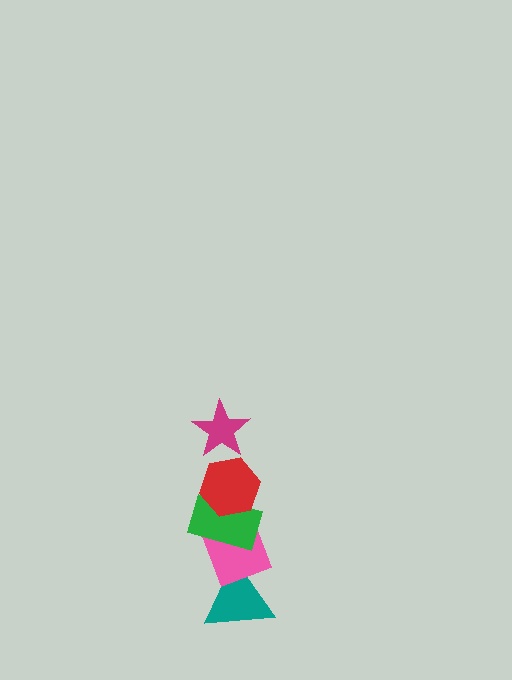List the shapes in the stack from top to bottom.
From top to bottom: the magenta star, the red hexagon, the green rectangle, the pink diamond, the teal triangle.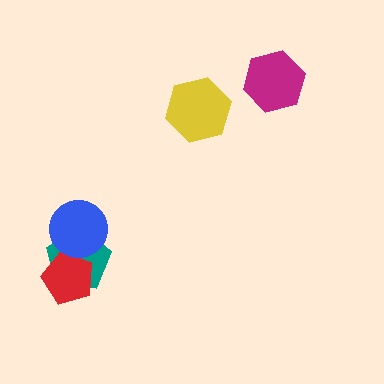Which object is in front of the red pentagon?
The blue circle is in front of the red pentagon.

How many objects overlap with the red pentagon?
2 objects overlap with the red pentagon.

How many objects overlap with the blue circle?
2 objects overlap with the blue circle.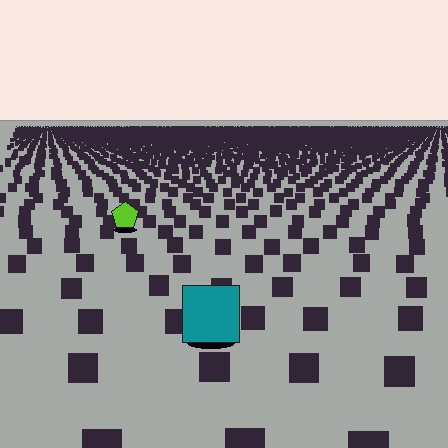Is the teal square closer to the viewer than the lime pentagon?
Yes. The teal square is closer — you can tell from the texture gradient: the ground texture is coarser near it.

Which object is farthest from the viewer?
The lime pentagon is farthest from the viewer. It appears smaller and the ground texture around it is denser.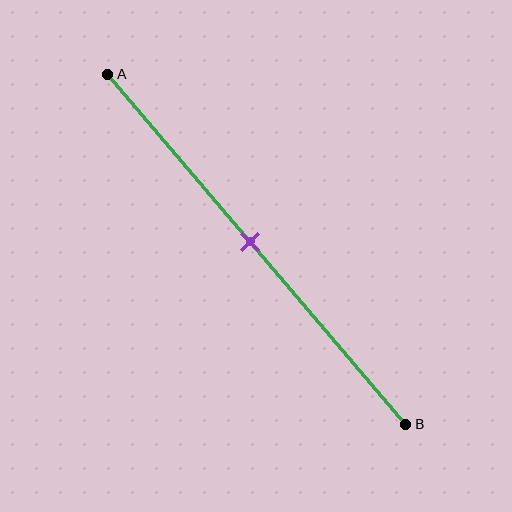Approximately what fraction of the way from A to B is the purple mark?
The purple mark is approximately 50% of the way from A to B.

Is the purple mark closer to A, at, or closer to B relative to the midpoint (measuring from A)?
The purple mark is approximately at the midpoint of segment AB.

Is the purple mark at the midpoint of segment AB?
Yes, the mark is approximately at the midpoint.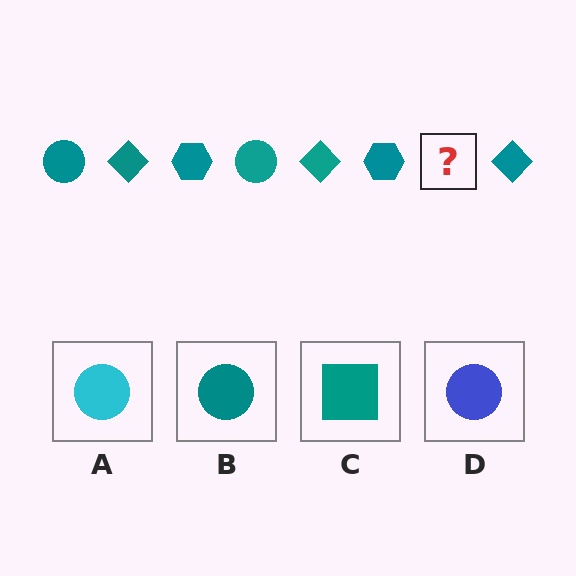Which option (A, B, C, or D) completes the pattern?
B.